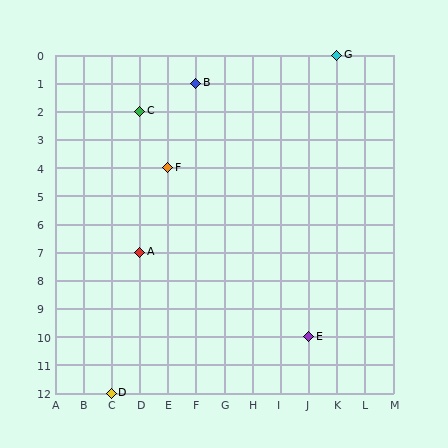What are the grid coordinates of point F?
Point F is at grid coordinates (E, 4).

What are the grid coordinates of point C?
Point C is at grid coordinates (D, 2).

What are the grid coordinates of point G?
Point G is at grid coordinates (K, 0).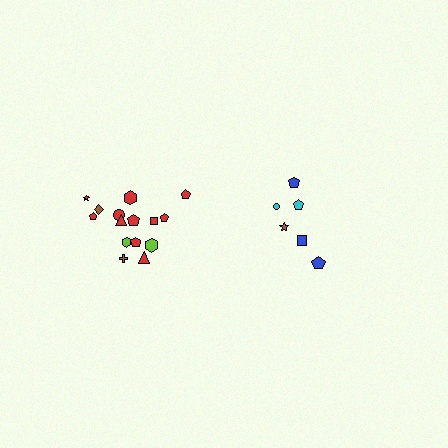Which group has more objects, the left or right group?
The left group.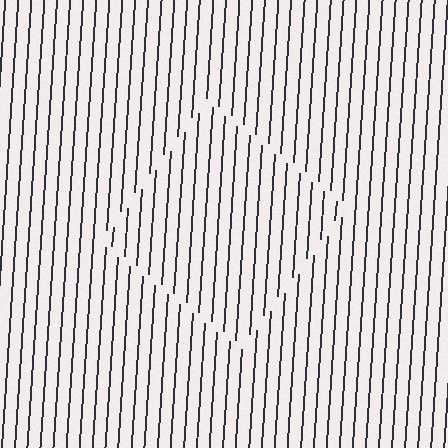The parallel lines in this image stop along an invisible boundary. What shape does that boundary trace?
An illusory square. The interior of the shape contains the same grating, shifted by half a period — the contour is defined by the phase discontinuity where line-ends from the inner and outer gratings abut.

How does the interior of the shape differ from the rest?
The interior of the shape contains the same grating, shifted by half a period — the contour is defined by the phase discontinuity where line-ends from the inner and outer gratings abut.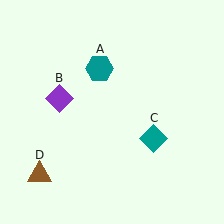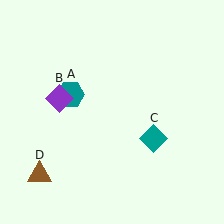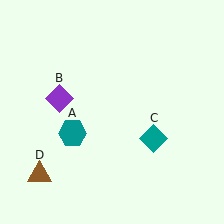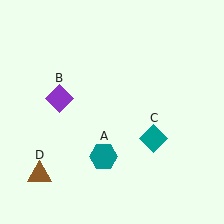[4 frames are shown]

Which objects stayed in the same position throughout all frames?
Purple diamond (object B) and teal diamond (object C) and brown triangle (object D) remained stationary.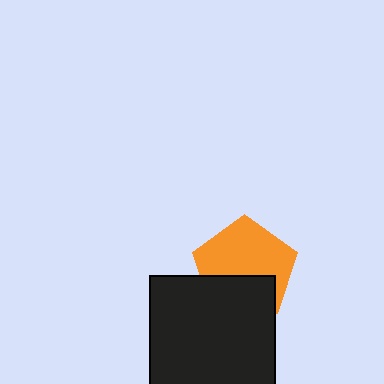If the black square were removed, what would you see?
You would see the complete orange pentagon.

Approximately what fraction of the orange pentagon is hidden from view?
Roughly 36% of the orange pentagon is hidden behind the black square.